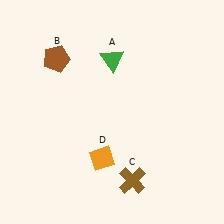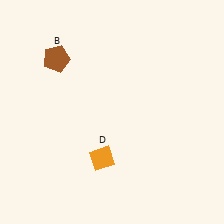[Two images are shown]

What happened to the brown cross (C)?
The brown cross (C) was removed in Image 2. It was in the bottom-right area of Image 1.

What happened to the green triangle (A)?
The green triangle (A) was removed in Image 2. It was in the top-right area of Image 1.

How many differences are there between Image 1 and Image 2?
There are 2 differences between the two images.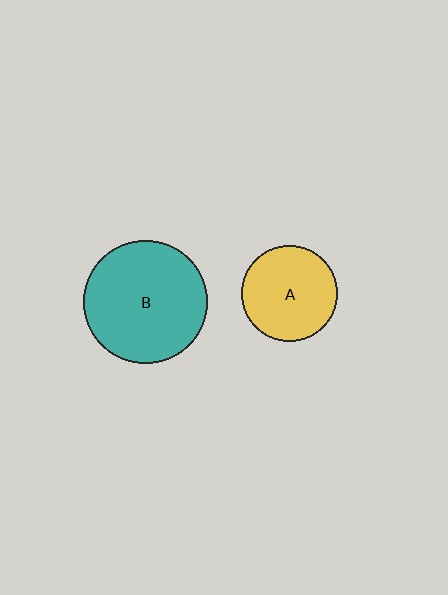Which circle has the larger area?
Circle B (teal).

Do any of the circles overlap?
No, none of the circles overlap.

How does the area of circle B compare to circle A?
Approximately 1.6 times.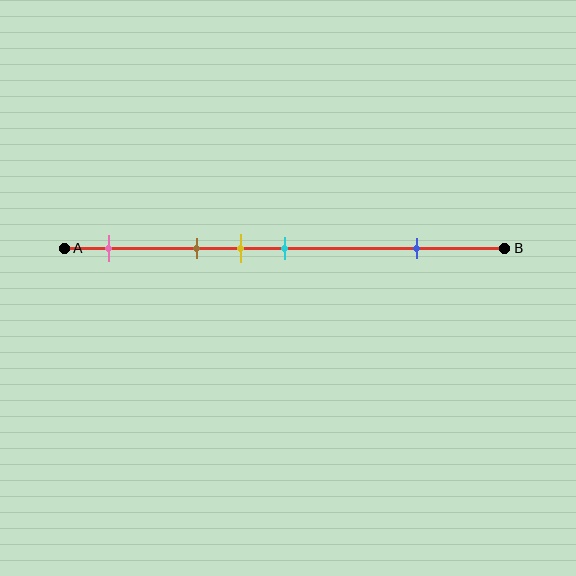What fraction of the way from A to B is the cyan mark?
The cyan mark is approximately 50% (0.5) of the way from A to B.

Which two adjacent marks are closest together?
The yellow and cyan marks are the closest adjacent pair.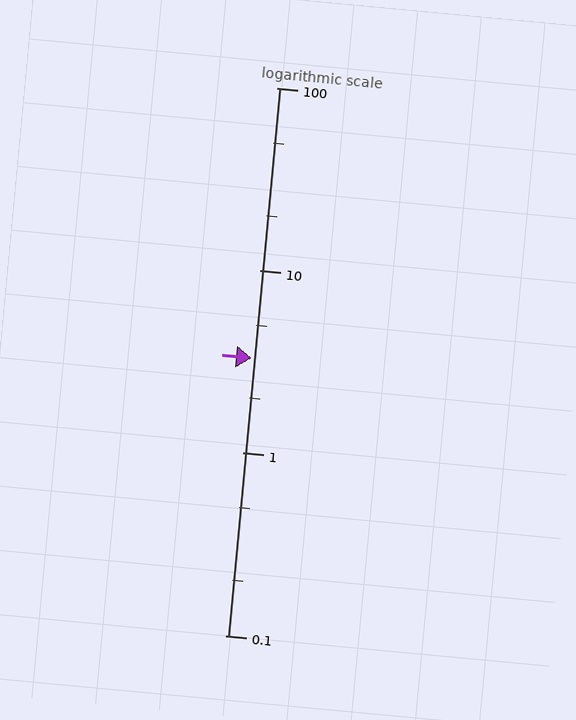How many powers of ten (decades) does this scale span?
The scale spans 3 decades, from 0.1 to 100.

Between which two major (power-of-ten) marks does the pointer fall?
The pointer is between 1 and 10.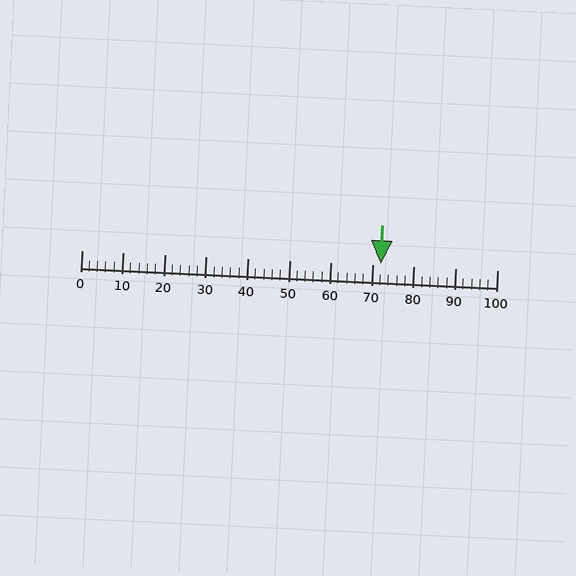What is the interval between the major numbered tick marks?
The major tick marks are spaced 10 units apart.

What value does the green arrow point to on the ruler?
The green arrow points to approximately 72.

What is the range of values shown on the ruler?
The ruler shows values from 0 to 100.